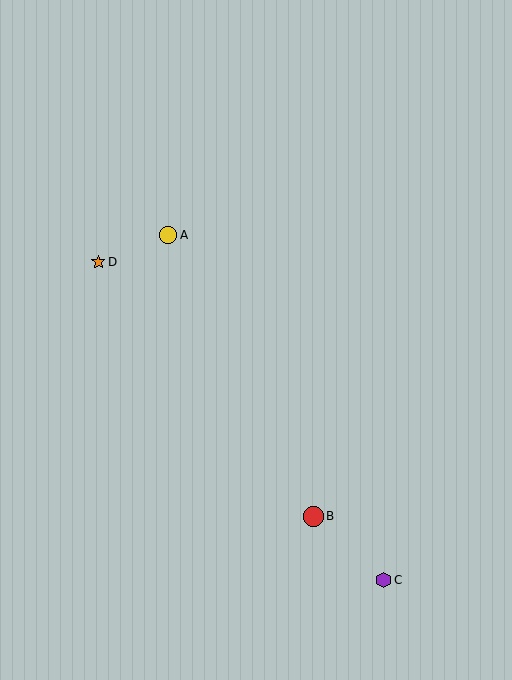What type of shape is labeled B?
Shape B is a red circle.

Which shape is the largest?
The red circle (labeled B) is the largest.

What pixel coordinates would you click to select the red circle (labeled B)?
Click at (313, 516) to select the red circle B.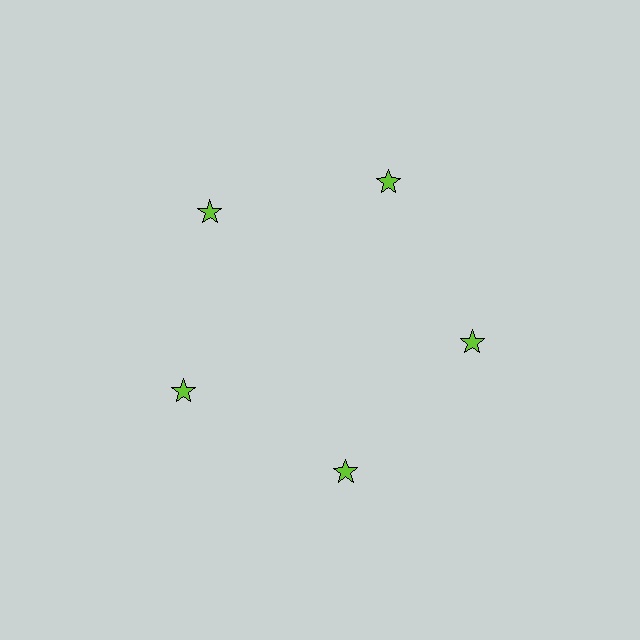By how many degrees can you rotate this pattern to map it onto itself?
The pattern maps onto itself every 72 degrees of rotation.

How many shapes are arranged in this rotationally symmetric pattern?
There are 5 shapes, arranged in 5 groups of 1.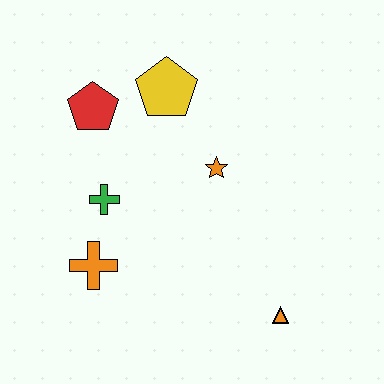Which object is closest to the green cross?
The orange cross is closest to the green cross.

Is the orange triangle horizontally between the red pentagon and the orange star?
No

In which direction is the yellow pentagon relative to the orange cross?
The yellow pentagon is above the orange cross.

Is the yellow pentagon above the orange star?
Yes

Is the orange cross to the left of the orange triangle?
Yes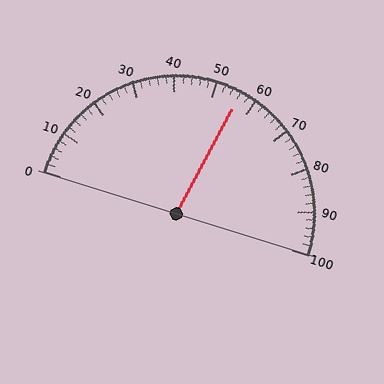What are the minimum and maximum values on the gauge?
The gauge ranges from 0 to 100.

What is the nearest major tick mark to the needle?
The nearest major tick mark is 60.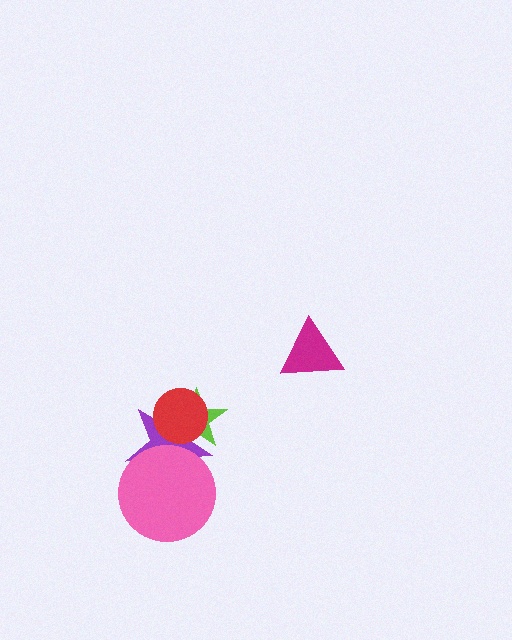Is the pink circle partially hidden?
No, no other shape covers it.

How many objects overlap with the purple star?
3 objects overlap with the purple star.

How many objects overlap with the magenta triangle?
0 objects overlap with the magenta triangle.